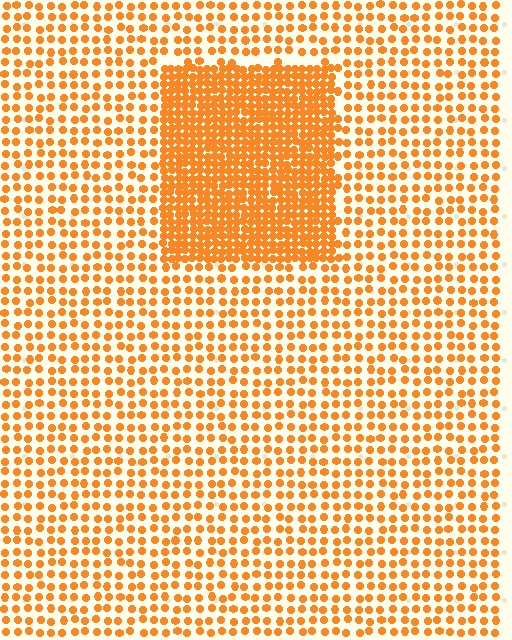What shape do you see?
I see a rectangle.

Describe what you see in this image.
The image contains small orange elements arranged at two different densities. A rectangle-shaped region is visible where the elements are more densely packed than the surrounding area.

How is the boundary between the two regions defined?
The boundary is defined by a change in element density (approximately 2.4x ratio). All elements are the same color, size, and shape.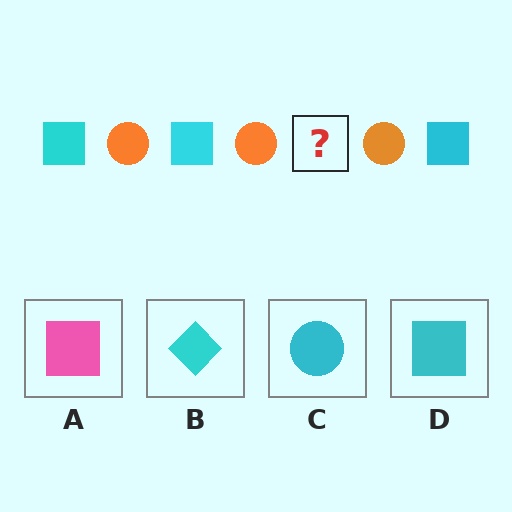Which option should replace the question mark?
Option D.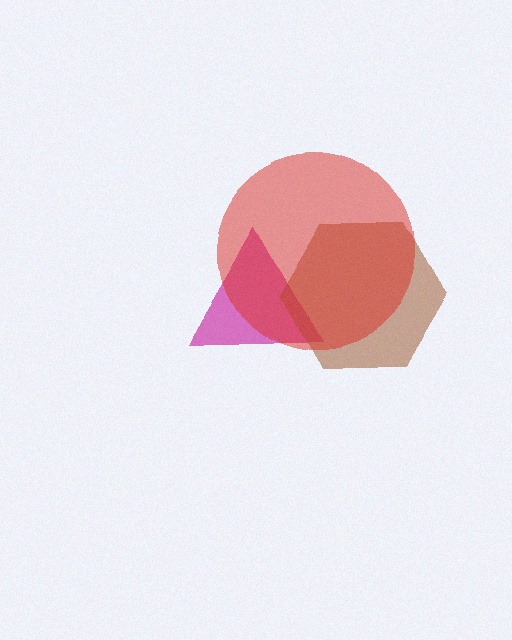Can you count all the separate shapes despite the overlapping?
Yes, there are 3 separate shapes.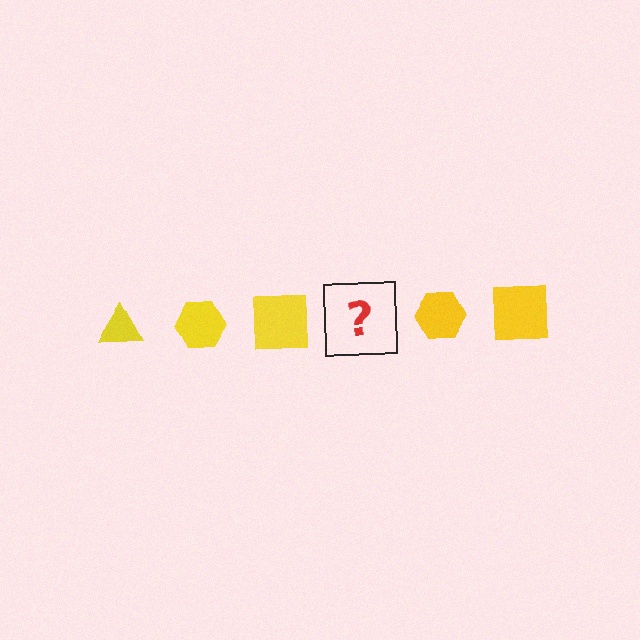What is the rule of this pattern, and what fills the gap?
The rule is that the pattern cycles through triangle, hexagon, square shapes in yellow. The gap should be filled with a yellow triangle.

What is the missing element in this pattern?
The missing element is a yellow triangle.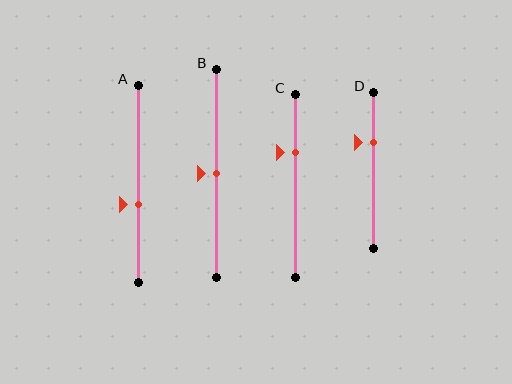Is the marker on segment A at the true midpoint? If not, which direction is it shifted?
No, the marker on segment A is shifted downward by about 11% of the segment length.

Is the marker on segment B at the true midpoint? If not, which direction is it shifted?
Yes, the marker on segment B is at the true midpoint.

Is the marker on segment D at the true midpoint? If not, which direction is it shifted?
No, the marker on segment D is shifted upward by about 18% of the segment length.